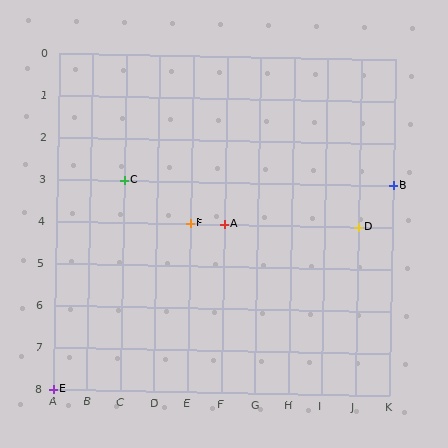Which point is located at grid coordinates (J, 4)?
Point D is at (J, 4).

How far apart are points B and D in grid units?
Points B and D are 1 column and 1 row apart (about 1.4 grid units diagonally).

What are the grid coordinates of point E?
Point E is at grid coordinates (A, 8).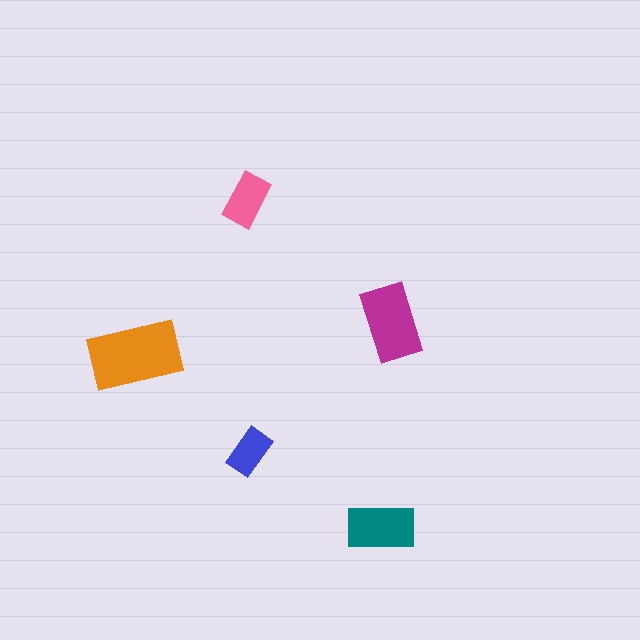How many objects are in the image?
There are 5 objects in the image.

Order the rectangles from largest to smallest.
the orange one, the magenta one, the teal one, the pink one, the blue one.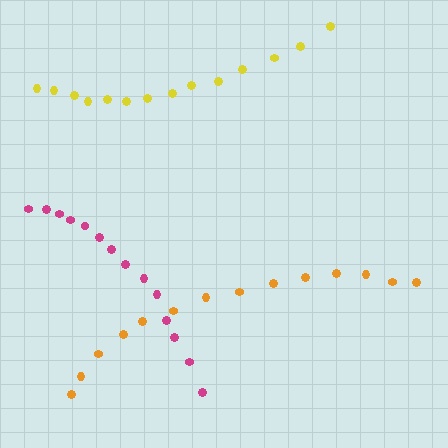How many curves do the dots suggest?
There are 3 distinct paths.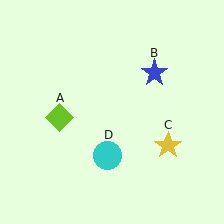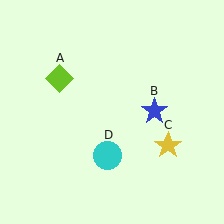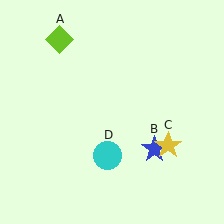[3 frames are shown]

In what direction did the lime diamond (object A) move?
The lime diamond (object A) moved up.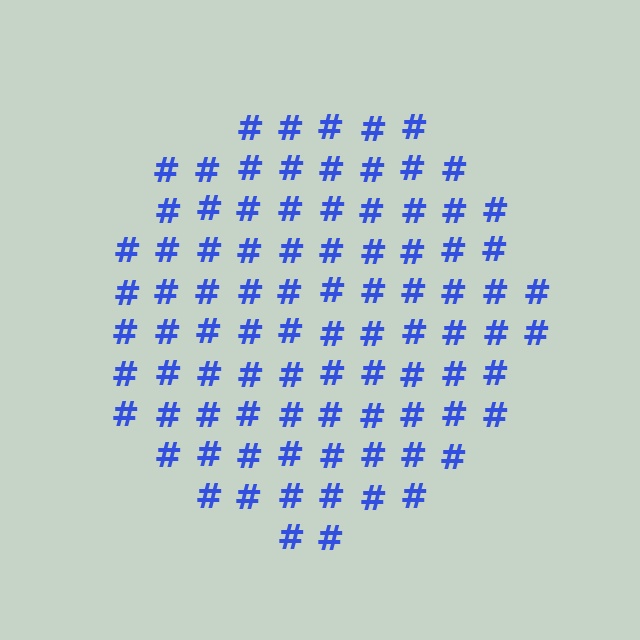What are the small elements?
The small elements are hash symbols.